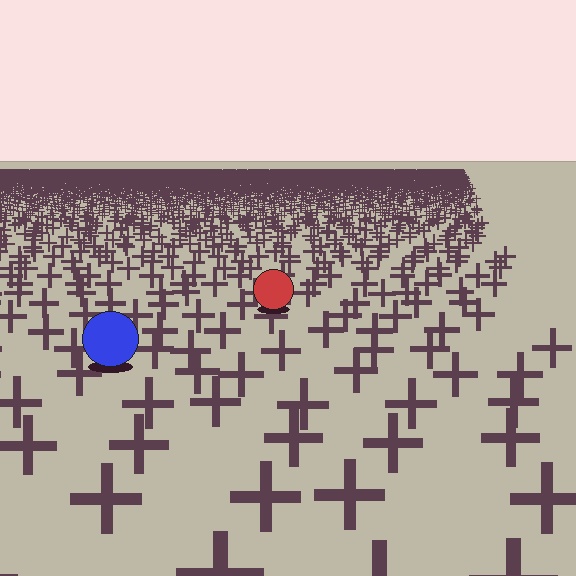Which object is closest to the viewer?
The blue circle is closest. The texture marks near it are larger and more spread out.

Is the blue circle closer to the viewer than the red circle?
Yes. The blue circle is closer — you can tell from the texture gradient: the ground texture is coarser near it.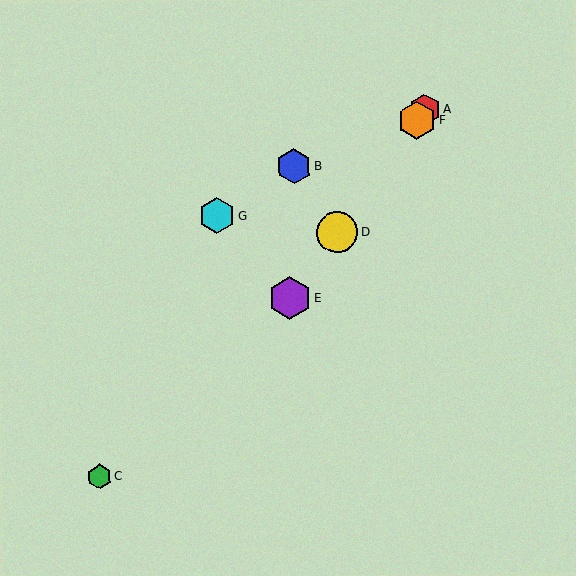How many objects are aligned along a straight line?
4 objects (A, D, E, F) are aligned along a straight line.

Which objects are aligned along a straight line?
Objects A, D, E, F are aligned along a straight line.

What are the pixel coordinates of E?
Object E is at (290, 298).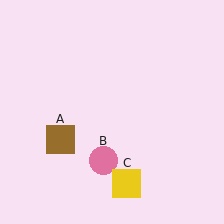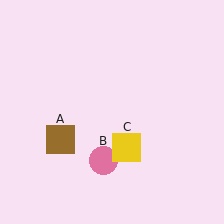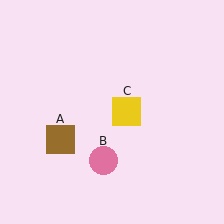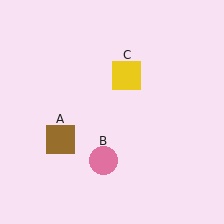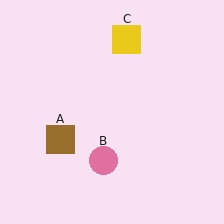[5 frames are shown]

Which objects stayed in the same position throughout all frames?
Brown square (object A) and pink circle (object B) remained stationary.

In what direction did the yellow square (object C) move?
The yellow square (object C) moved up.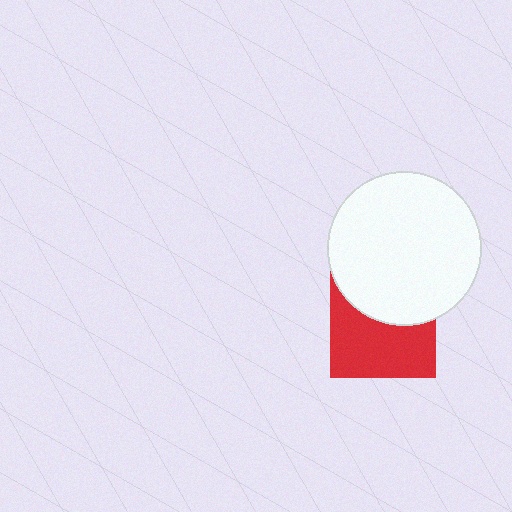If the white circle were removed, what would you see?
You would see the complete red square.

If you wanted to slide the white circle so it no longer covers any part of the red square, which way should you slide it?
Slide it up — that is the most direct way to separate the two shapes.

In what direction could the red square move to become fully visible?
The red square could move down. That would shift it out from behind the white circle entirely.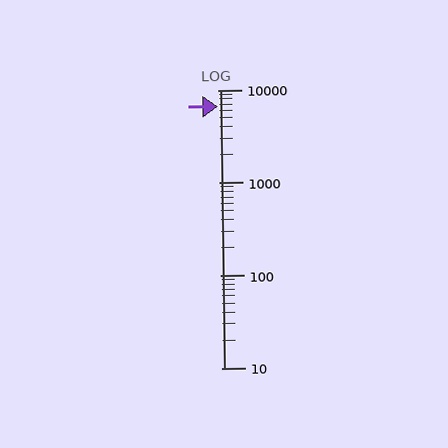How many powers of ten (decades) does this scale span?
The scale spans 3 decades, from 10 to 10000.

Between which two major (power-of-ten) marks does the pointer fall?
The pointer is between 1000 and 10000.